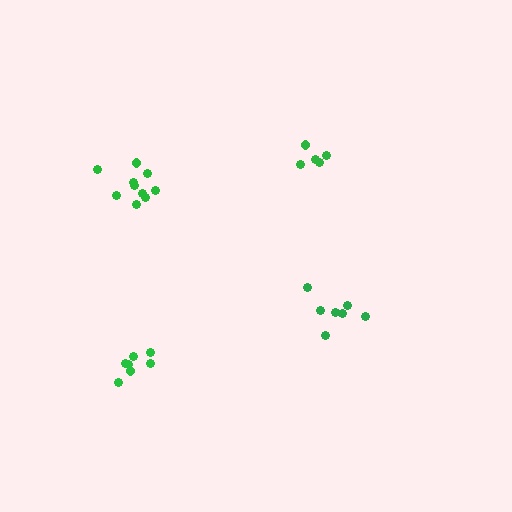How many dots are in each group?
Group 1: 10 dots, Group 2: 7 dots, Group 3: 5 dots, Group 4: 7 dots (29 total).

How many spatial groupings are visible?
There are 4 spatial groupings.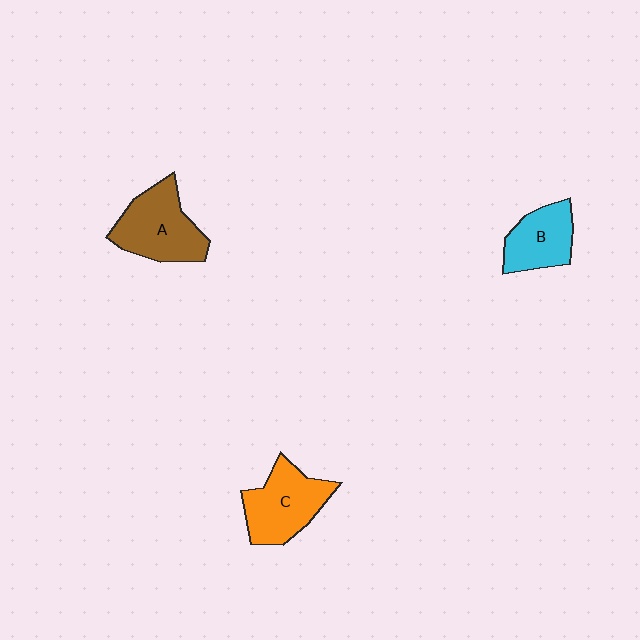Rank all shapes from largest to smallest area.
From largest to smallest: A (brown), C (orange), B (cyan).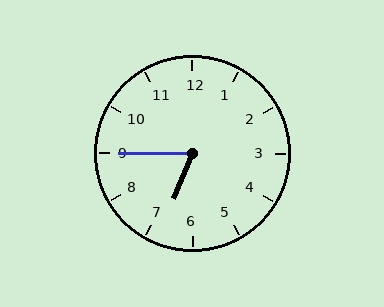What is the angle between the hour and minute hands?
Approximately 68 degrees.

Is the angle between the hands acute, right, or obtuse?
It is acute.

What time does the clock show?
6:45.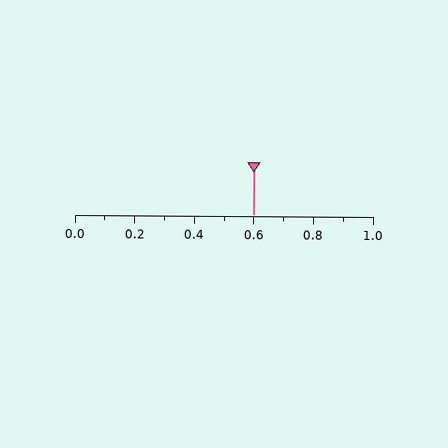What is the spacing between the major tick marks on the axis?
The major ticks are spaced 0.2 apart.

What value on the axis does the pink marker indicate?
The marker indicates approximately 0.6.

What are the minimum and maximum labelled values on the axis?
The axis runs from 0.0 to 1.0.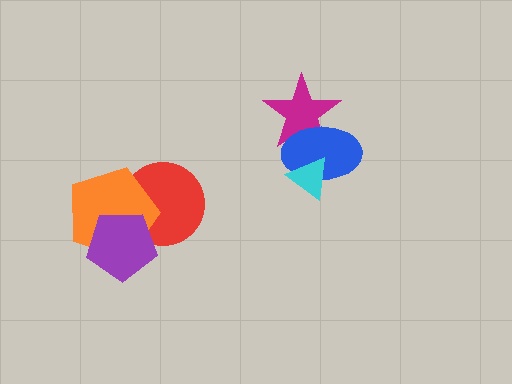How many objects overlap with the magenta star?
1 object overlaps with the magenta star.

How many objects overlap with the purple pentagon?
2 objects overlap with the purple pentagon.